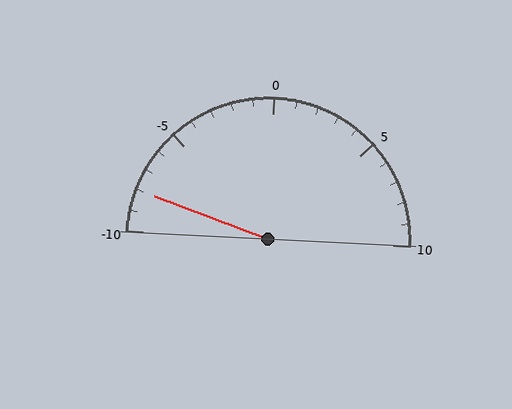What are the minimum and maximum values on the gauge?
The gauge ranges from -10 to 10.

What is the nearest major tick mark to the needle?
The nearest major tick mark is -10.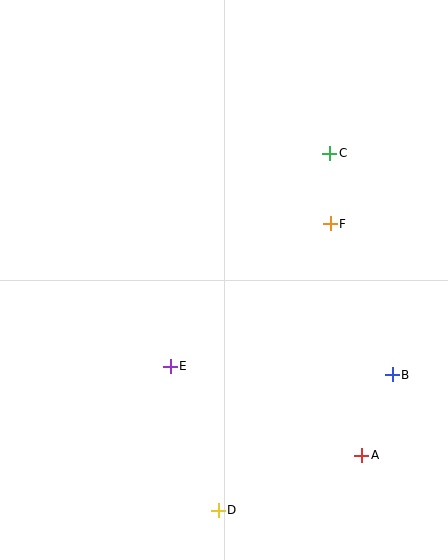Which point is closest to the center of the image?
Point E at (170, 366) is closest to the center.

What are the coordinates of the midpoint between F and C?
The midpoint between F and C is at (330, 189).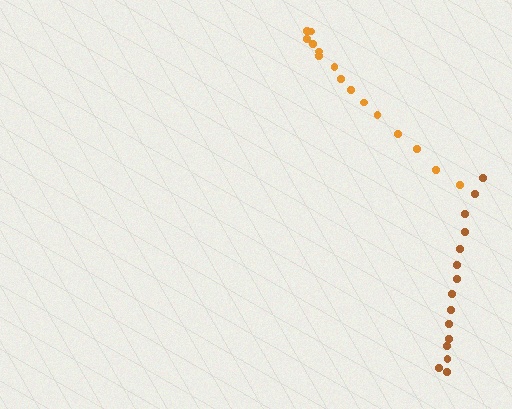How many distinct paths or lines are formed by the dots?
There are 2 distinct paths.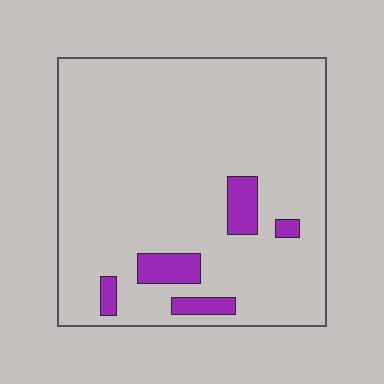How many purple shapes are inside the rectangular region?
5.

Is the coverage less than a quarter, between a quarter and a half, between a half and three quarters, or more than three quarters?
Less than a quarter.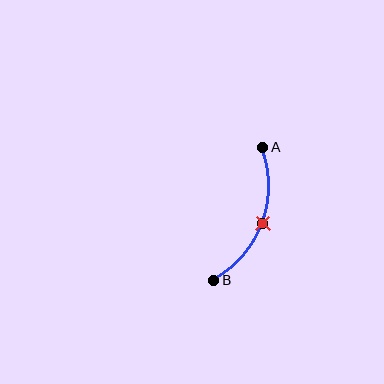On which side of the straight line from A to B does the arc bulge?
The arc bulges to the right of the straight line connecting A and B.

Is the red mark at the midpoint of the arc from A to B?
Yes. The red mark lies on the arc at equal arc-length from both A and B — it is the arc midpoint.